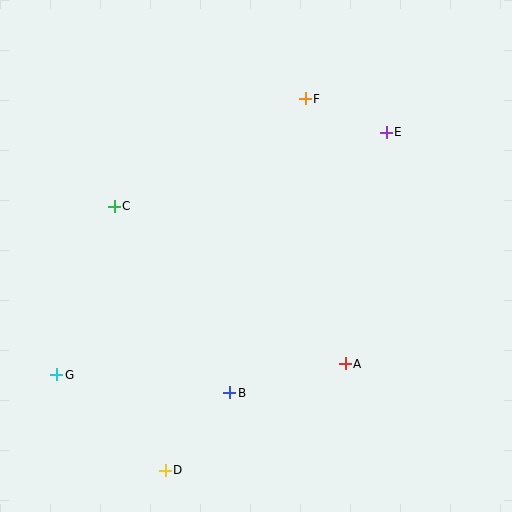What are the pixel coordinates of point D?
Point D is at (165, 470).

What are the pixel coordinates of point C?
Point C is at (114, 206).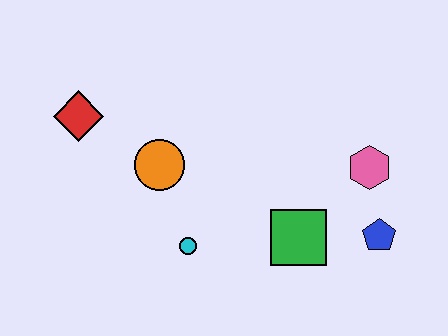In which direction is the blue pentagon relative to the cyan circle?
The blue pentagon is to the right of the cyan circle.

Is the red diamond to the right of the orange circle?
No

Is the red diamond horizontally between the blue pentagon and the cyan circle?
No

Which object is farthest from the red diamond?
The blue pentagon is farthest from the red diamond.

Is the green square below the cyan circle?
No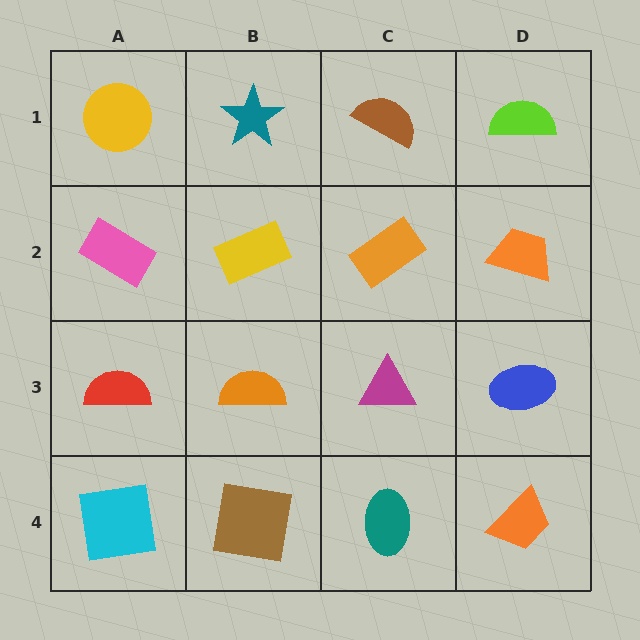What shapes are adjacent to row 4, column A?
A red semicircle (row 3, column A), a brown square (row 4, column B).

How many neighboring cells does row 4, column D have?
2.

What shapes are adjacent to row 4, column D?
A blue ellipse (row 3, column D), a teal ellipse (row 4, column C).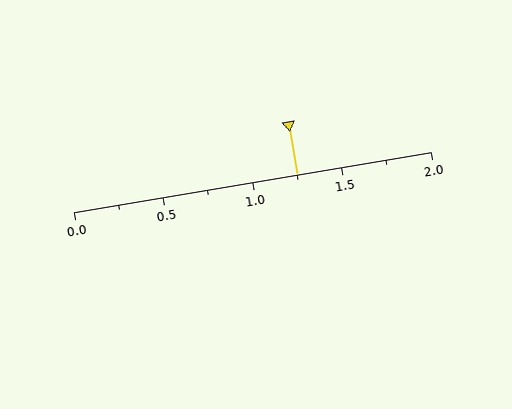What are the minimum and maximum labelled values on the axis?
The axis runs from 0.0 to 2.0.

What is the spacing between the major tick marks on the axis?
The major ticks are spaced 0.5 apart.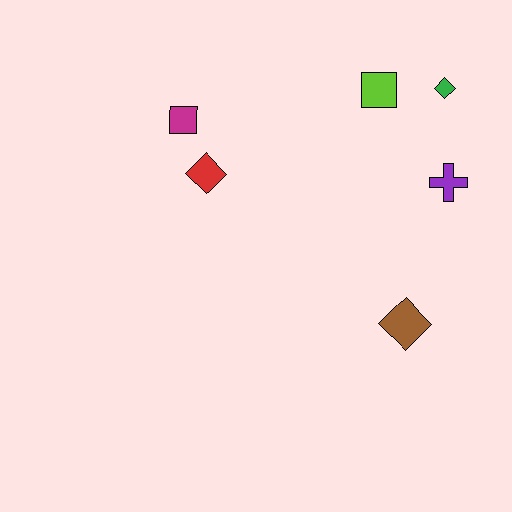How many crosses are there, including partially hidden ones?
There is 1 cross.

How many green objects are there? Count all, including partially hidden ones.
There is 1 green object.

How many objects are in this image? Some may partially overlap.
There are 6 objects.